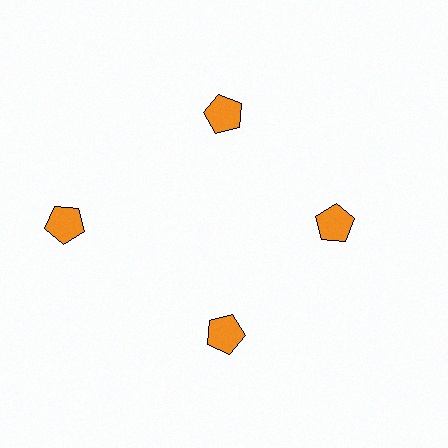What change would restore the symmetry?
The symmetry would be restored by moving it inward, back onto the ring so that all 4 pentagons sit at equal angles and equal distance from the center.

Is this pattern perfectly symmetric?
No. The 4 orange pentagons are arranged in a ring, but one element near the 9 o'clock position is pushed outward from the center, breaking the 4-fold rotational symmetry.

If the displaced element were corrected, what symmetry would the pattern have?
It would have 4-fold rotational symmetry — the pattern would map onto itself every 90 degrees.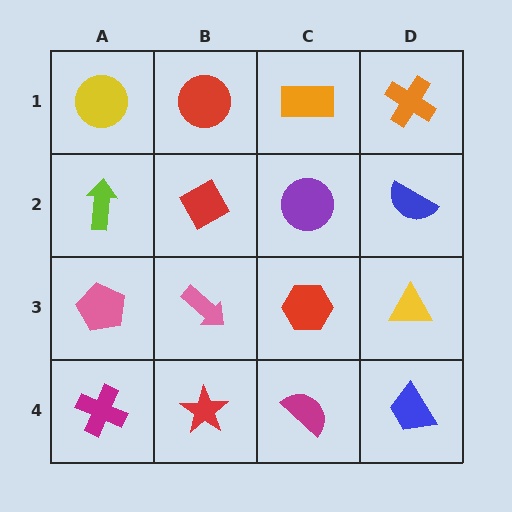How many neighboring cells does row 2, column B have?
4.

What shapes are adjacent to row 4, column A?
A pink pentagon (row 3, column A), a red star (row 4, column B).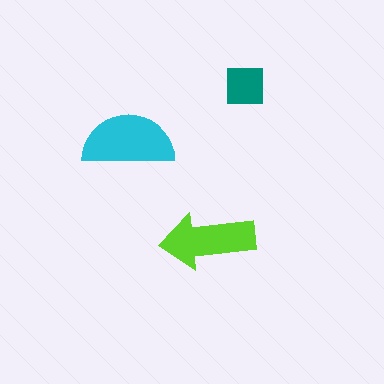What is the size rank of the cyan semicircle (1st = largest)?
1st.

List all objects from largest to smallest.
The cyan semicircle, the lime arrow, the teal square.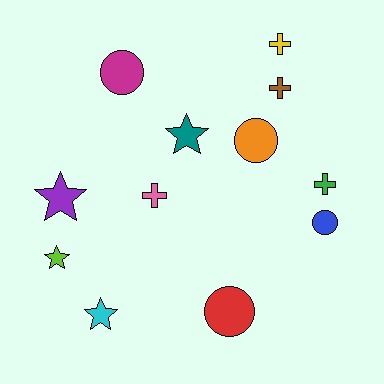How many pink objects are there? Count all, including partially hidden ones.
There is 1 pink object.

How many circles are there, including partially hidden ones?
There are 4 circles.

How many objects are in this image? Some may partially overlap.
There are 12 objects.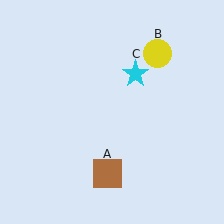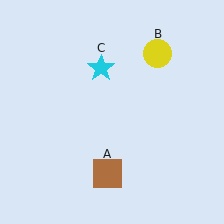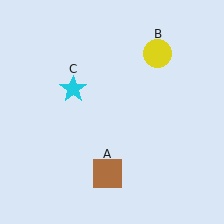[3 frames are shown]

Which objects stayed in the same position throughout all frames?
Brown square (object A) and yellow circle (object B) remained stationary.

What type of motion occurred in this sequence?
The cyan star (object C) rotated counterclockwise around the center of the scene.